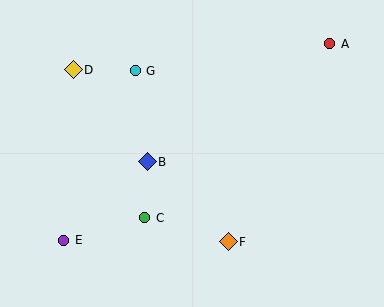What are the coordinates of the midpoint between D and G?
The midpoint between D and G is at (104, 70).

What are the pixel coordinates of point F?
Point F is at (228, 242).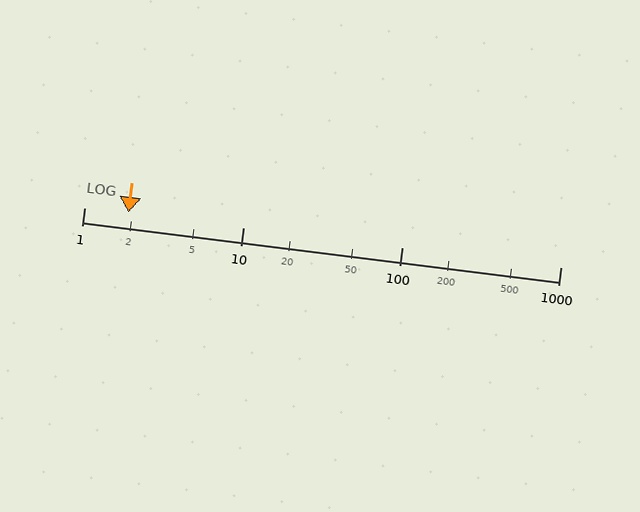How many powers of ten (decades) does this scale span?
The scale spans 3 decades, from 1 to 1000.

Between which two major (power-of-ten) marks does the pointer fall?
The pointer is between 1 and 10.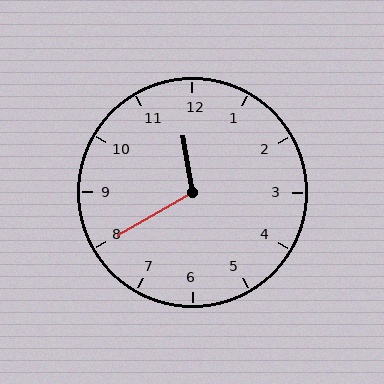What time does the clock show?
11:40.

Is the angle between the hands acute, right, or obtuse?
It is obtuse.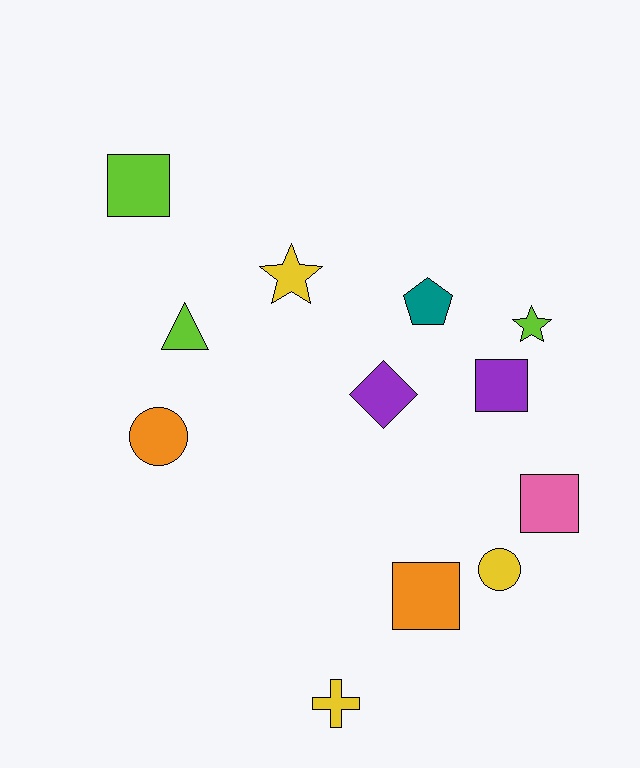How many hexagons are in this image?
There are no hexagons.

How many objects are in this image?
There are 12 objects.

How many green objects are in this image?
There are no green objects.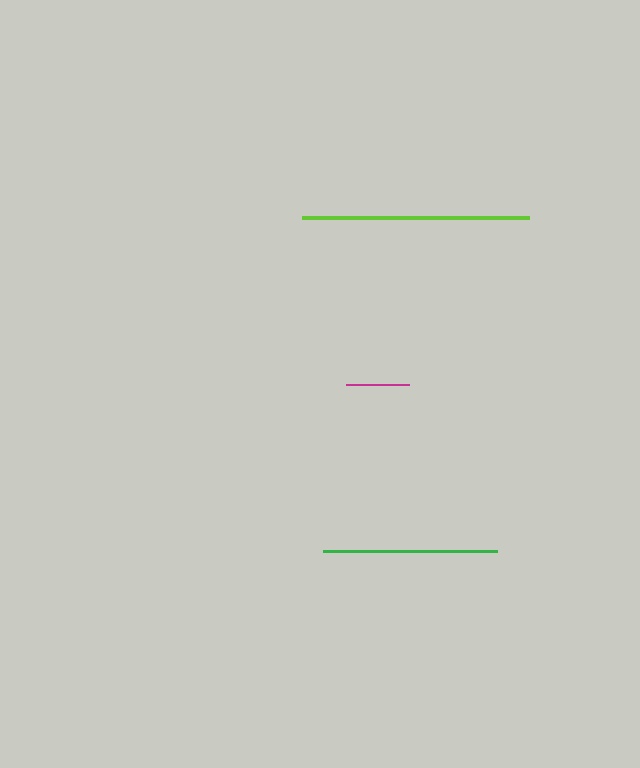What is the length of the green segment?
The green segment is approximately 174 pixels long.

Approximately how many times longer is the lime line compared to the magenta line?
The lime line is approximately 3.6 times the length of the magenta line.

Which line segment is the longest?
The lime line is the longest at approximately 228 pixels.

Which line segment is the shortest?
The magenta line is the shortest at approximately 63 pixels.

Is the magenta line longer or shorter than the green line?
The green line is longer than the magenta line.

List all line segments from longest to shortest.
From longest to shortest: lime, green, magenta.